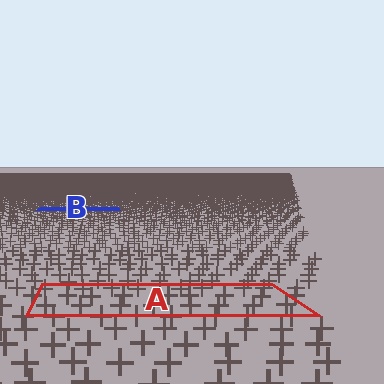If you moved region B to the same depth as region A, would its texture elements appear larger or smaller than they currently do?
They would appear larger. At a closer depth, the same texture elements are projected at a bigger on-screen size.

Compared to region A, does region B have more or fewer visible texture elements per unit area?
Region B has more texture elements per unit area — they are packed more densely because it is farther away.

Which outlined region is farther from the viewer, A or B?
Region B is farther from the viewer — the texture elements inside it appear smaller and more densely packed.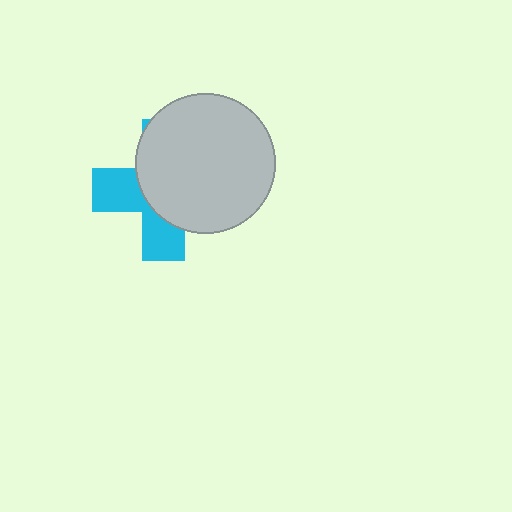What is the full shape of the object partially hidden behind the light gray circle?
The partially hidden object is a cyan cross.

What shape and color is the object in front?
The object in front is a light gray circle.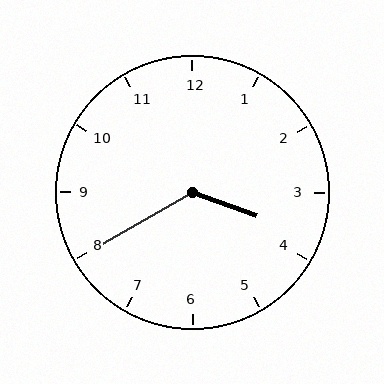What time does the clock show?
3:40.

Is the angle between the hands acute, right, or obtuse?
It is obtuse.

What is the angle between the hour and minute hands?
Approximately 130 degrees.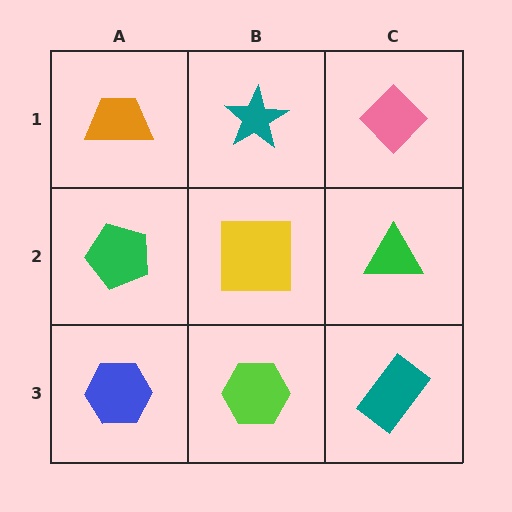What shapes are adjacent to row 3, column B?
A yellow square (row 2, column B), a blue hexagon (row 3, column A), a teal rectangle (row 3, column C).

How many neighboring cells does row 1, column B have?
3.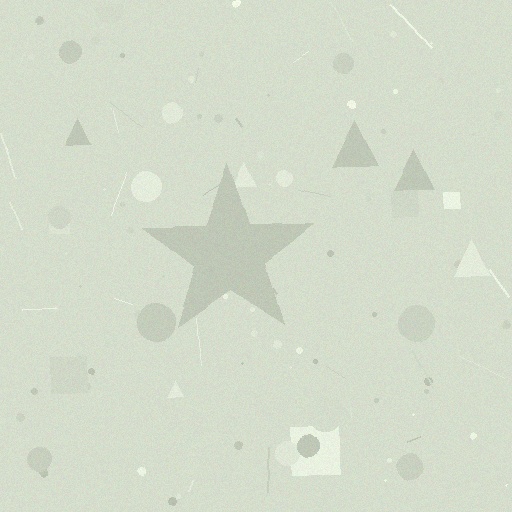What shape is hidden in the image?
A star is hidden in the image.